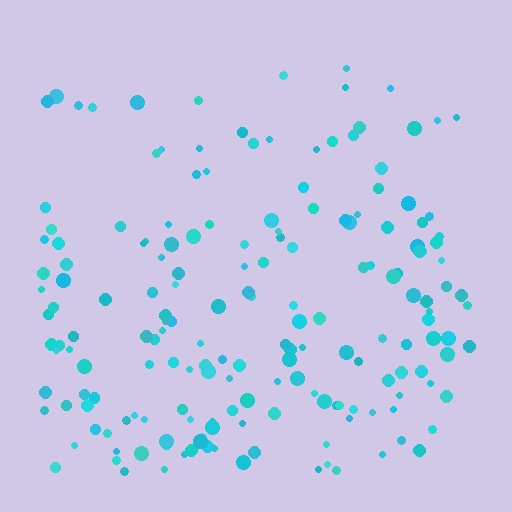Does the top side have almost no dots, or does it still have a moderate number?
Still a moderate number, just noticeably fewer than the bottom.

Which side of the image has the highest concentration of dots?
The bottom.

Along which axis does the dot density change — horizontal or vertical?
Vertical.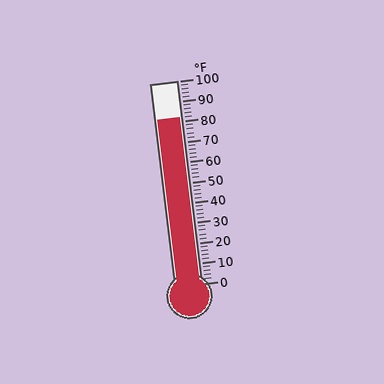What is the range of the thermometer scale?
The thermometer scale ranges from 0°F to 100°F.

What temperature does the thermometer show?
The thermometer shows approximately 82°F.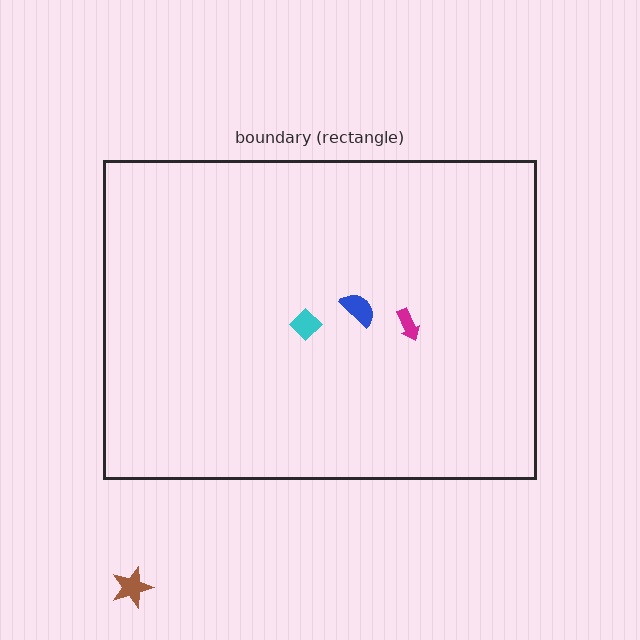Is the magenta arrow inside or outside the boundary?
Inside.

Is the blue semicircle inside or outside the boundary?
Inside.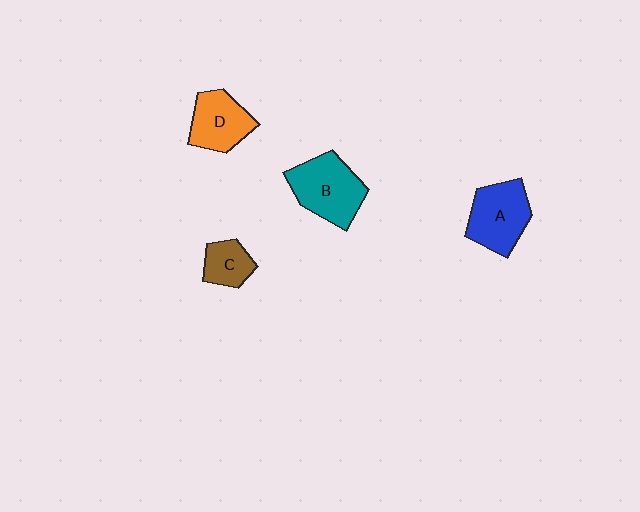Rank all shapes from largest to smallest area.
From largest to smallest: B (teal), A (blue), D (orange), C (brown).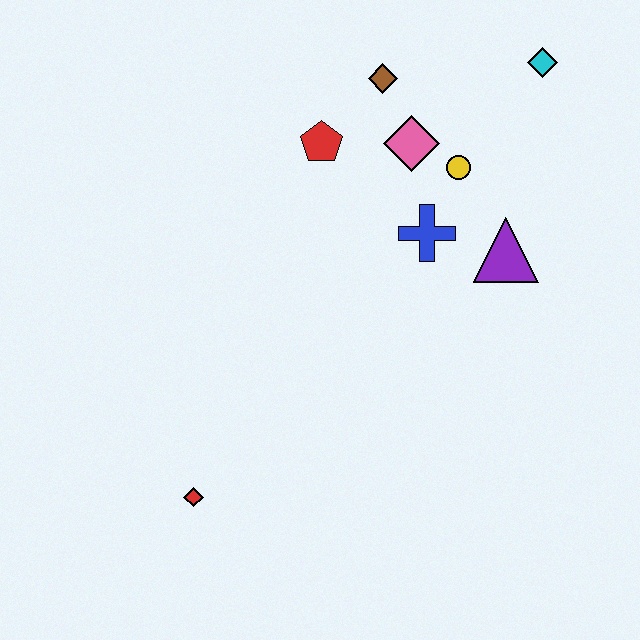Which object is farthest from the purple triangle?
The red diamond is farthest from the purple triangle.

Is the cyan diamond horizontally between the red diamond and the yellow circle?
No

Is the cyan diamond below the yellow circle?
No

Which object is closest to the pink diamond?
The yellow circle is closest to the pink diamond.